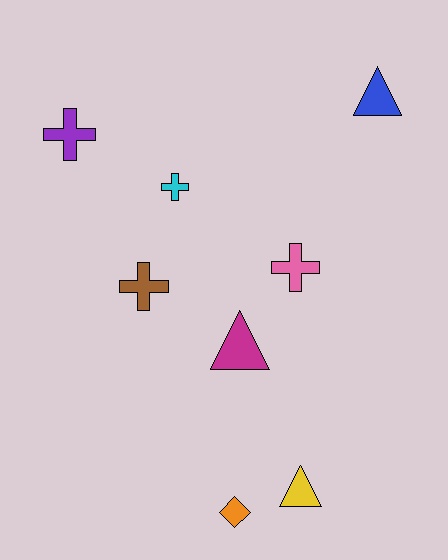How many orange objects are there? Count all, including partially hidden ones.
There is 1 orange object.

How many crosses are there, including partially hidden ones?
There are 4 crosses.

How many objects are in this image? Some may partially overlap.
There are 8 objects.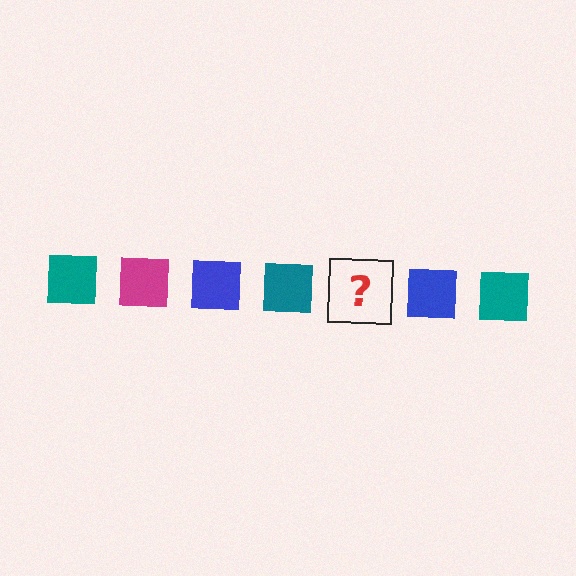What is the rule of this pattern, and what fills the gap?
The rule is that the pattern cycles through teal, magenta, blue squares. The gap should be filled with a magenta square.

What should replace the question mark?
The question mark should be replaced with a magenta square.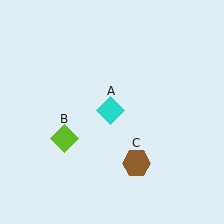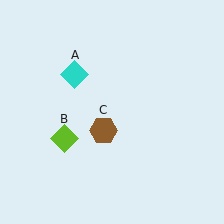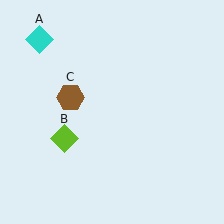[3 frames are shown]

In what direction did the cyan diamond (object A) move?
The cyan diamond (object A) moved up and to the left.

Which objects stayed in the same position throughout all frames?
Lime diamond (object B) remained stationary.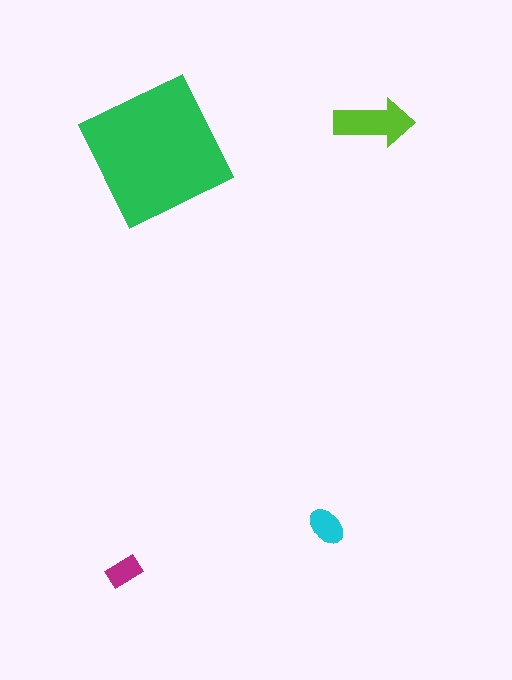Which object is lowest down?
The magenta rectangle is bottommost.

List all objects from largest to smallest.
The green square, the lime arrow, the cyan ellipse, the magenta rectangle.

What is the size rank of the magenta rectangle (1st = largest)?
4th.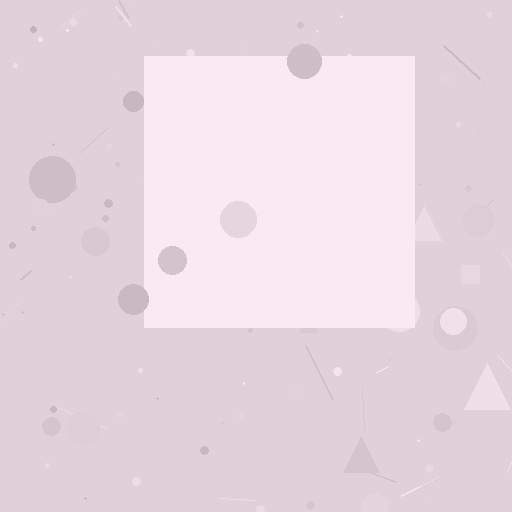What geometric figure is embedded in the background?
A square is embedded in the background.